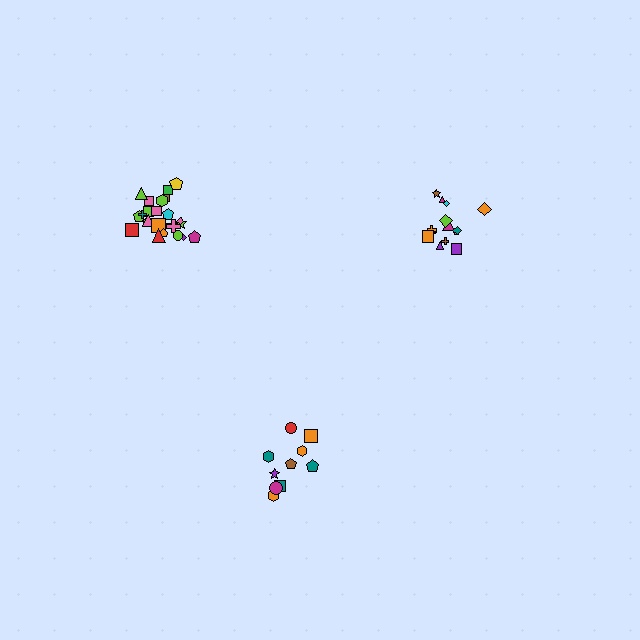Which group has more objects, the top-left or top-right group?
The top-left group.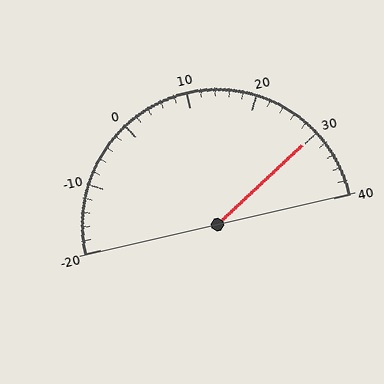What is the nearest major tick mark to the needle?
The nearest major tick mark is 30.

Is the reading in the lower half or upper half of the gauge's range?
The reading is in the upper half of the range (-20 to 40).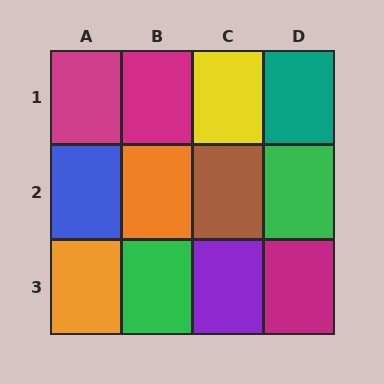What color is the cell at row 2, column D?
Green.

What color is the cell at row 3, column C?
Purple.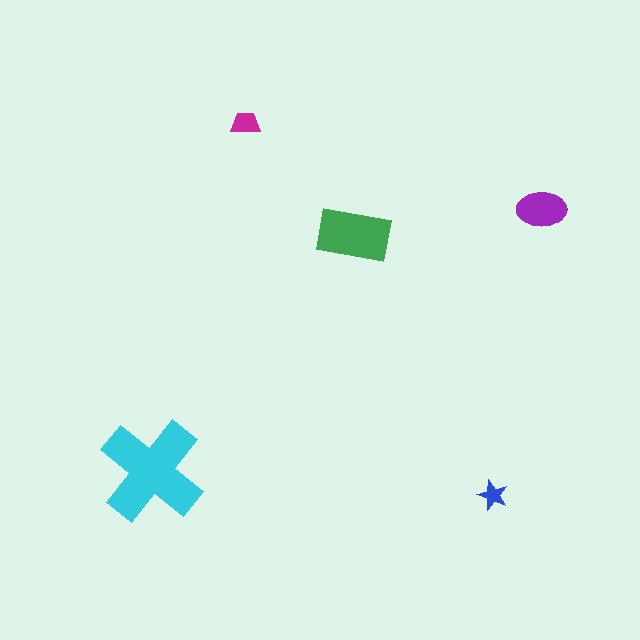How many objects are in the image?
There are 5 objects in the image.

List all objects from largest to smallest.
The cyan cross, the green rectangle, the purple ellipse, the magenta trapezoid, the blue star.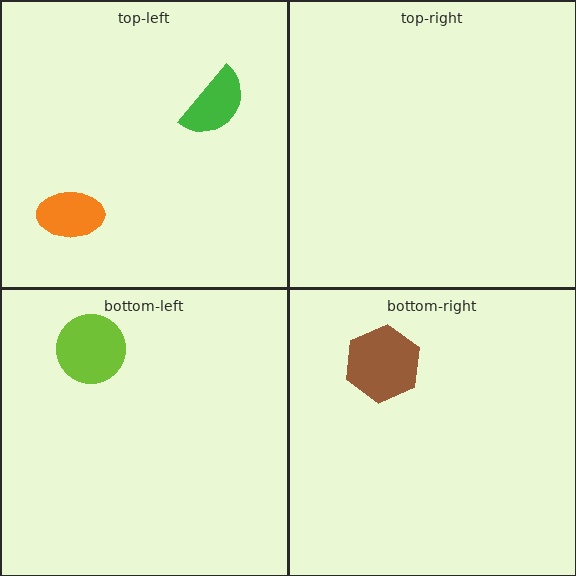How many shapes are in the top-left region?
2.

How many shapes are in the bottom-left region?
1.